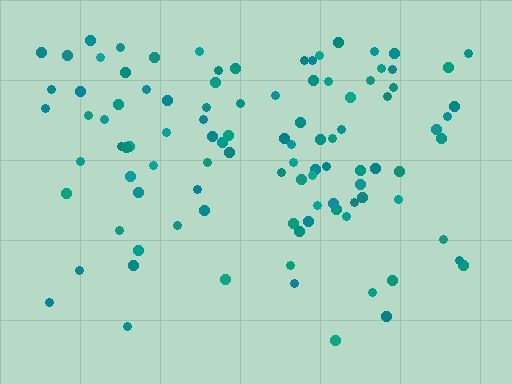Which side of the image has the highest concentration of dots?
The top.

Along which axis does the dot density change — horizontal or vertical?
Vertical.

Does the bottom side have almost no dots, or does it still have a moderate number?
Still a moderate number, just noticeably fewer than the top.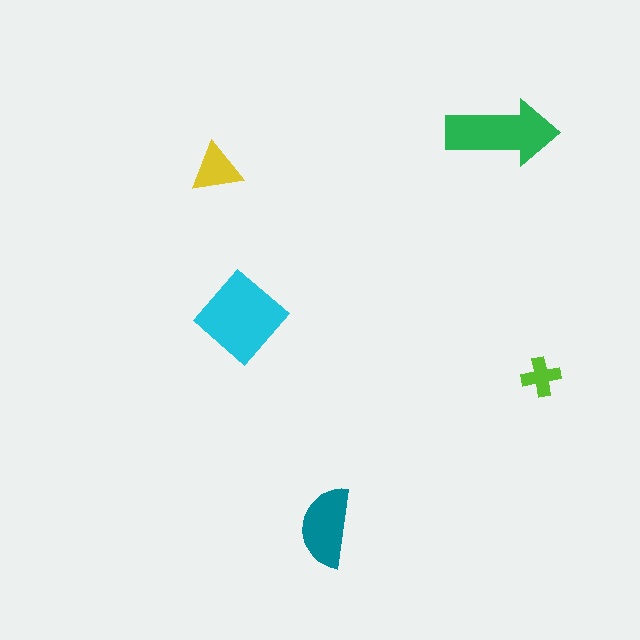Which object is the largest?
The cyan diamond.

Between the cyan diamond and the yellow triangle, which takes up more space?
The cyan diamond.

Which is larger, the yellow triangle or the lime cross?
The yellow triangle.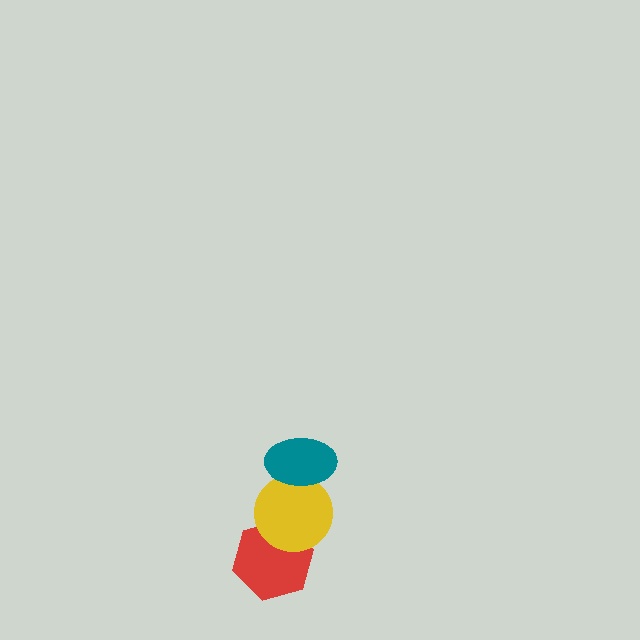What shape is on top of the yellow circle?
The teal ellipse is on top of the yellow circle.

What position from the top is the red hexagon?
The red hexagon is 3rd from the top.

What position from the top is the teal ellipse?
The teal ellipse is 1st from the top.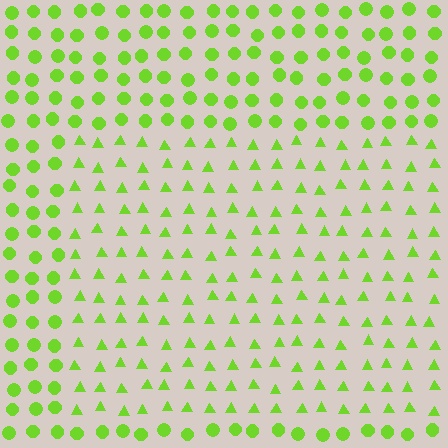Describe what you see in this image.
The image is filled with small lime elements arranged in a uniform grid. A rectangle-shaped region contains triangles, while the surrounding area contains circles. The boundary is defined purely by the change in element shape.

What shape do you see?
I see a rectangle.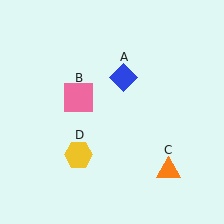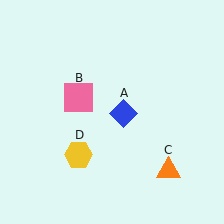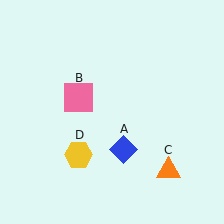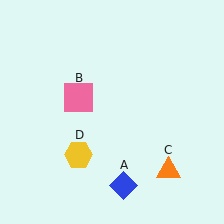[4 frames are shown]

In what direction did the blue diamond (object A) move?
The blue diamond (object A) moved down.